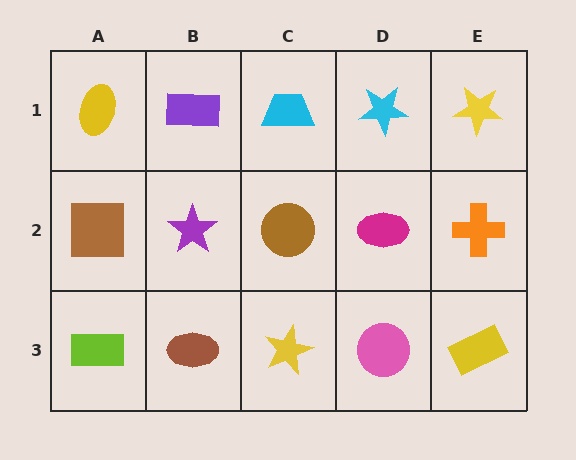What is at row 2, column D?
A magenta ellipse.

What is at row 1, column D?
A cyan star.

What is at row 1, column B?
A purple rectangle.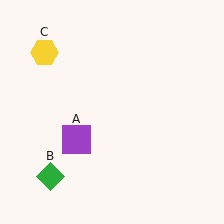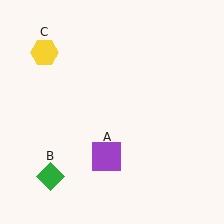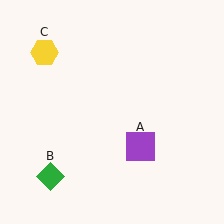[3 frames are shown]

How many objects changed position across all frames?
1 object changed position: purple square (object A).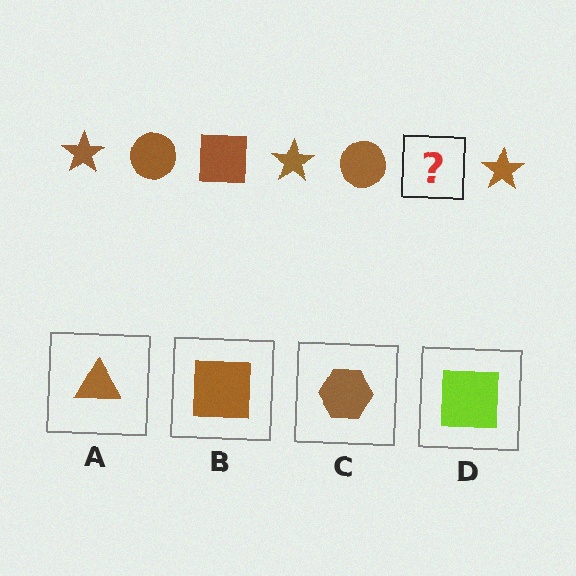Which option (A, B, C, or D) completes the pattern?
B.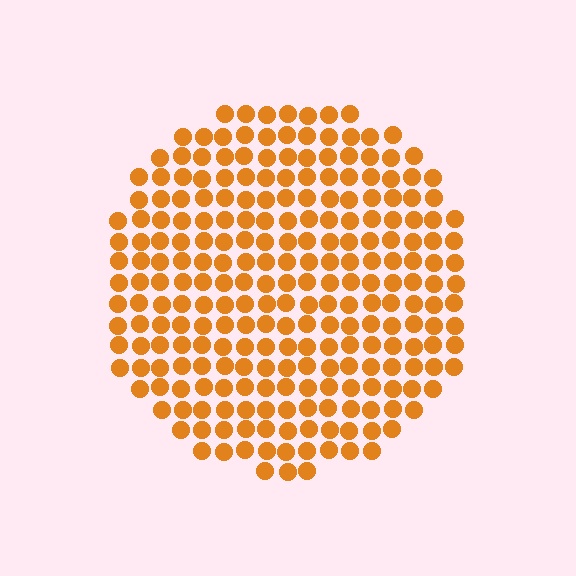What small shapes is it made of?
It is made of small circles.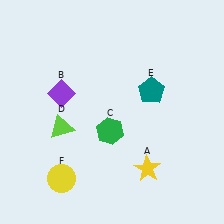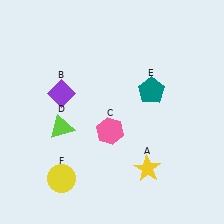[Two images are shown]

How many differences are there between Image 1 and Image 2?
There is 1 difference between the two images.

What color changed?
The hexagon (C) changed from green in Image 1 to pink in Image 2.